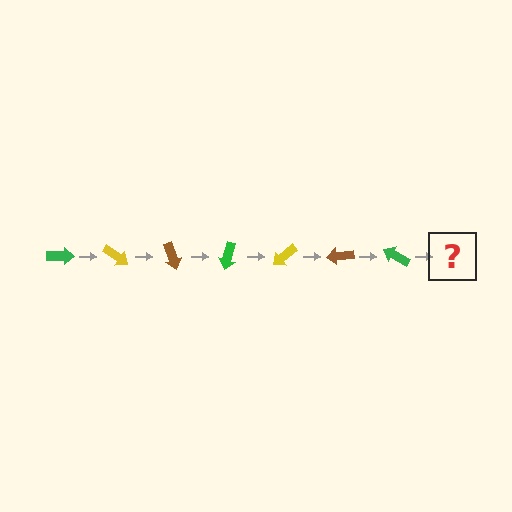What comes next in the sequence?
The next element should be a yellow arrow, rotated 245 degrees from the start.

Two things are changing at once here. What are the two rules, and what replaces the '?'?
The two rules are that it rotates 35 degrees each step and the color cycles through green, yellow, and brown. The '?' should be a yellow arrow, rotated 245 degrees from the start.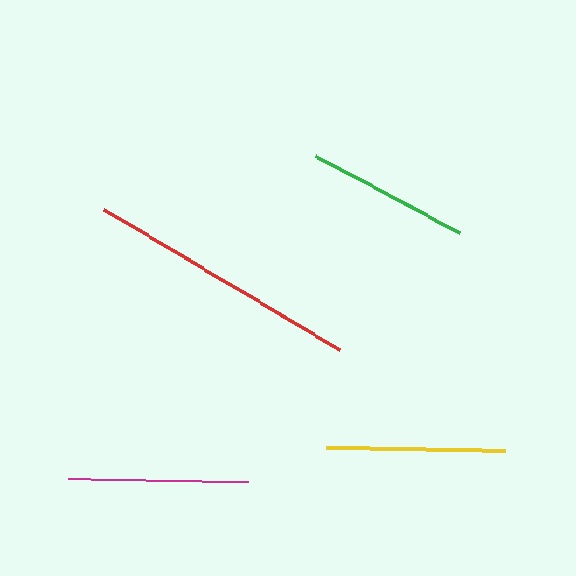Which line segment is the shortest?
The green line is the shortest at approximately 163 pixels.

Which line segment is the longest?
The red line is the longest at approximately 274 pixels.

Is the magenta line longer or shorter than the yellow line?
The magenta line is longer than the yellow line.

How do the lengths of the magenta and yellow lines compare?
The magenta and yellow lines are approximately the same length.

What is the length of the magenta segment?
The magenta segment is approximately 180 pixels long.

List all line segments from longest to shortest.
From longest to shortest: red, magenta, yellow, green.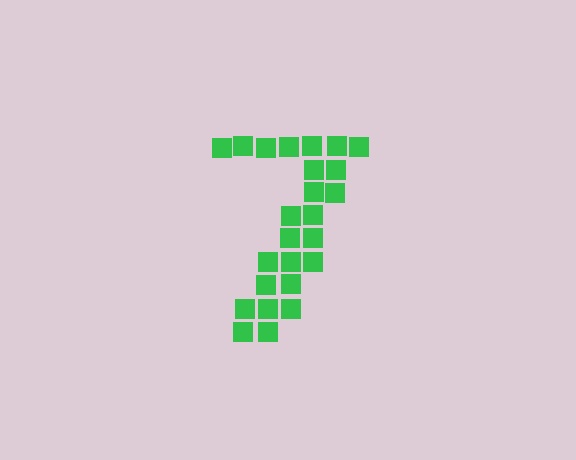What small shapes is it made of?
It is made of small squares.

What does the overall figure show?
The overall figure shows the digit 7.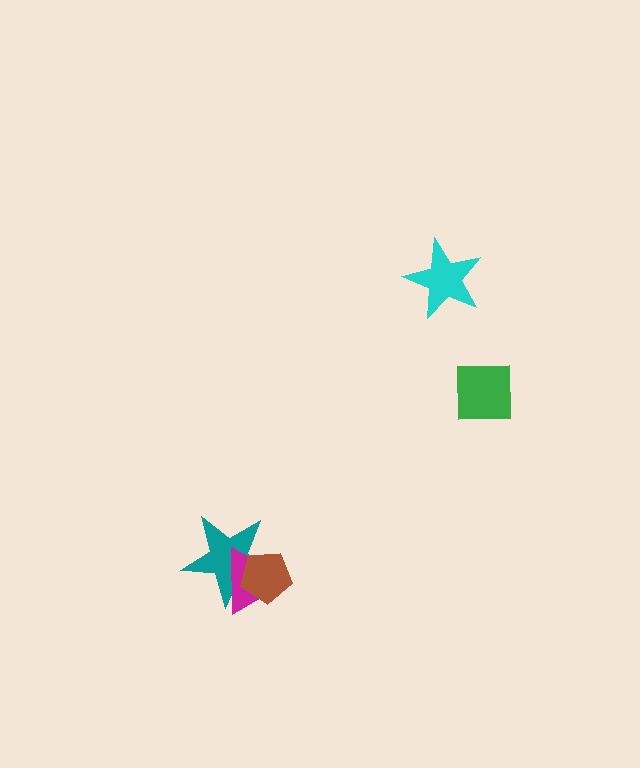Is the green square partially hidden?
No, no other shape covers it.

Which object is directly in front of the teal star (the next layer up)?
The magenta triangle is directly in front of the teal star.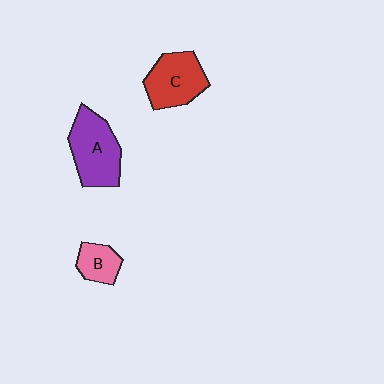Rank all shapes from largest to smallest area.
From largest to smallest: A (purple), C (red), B (pink).